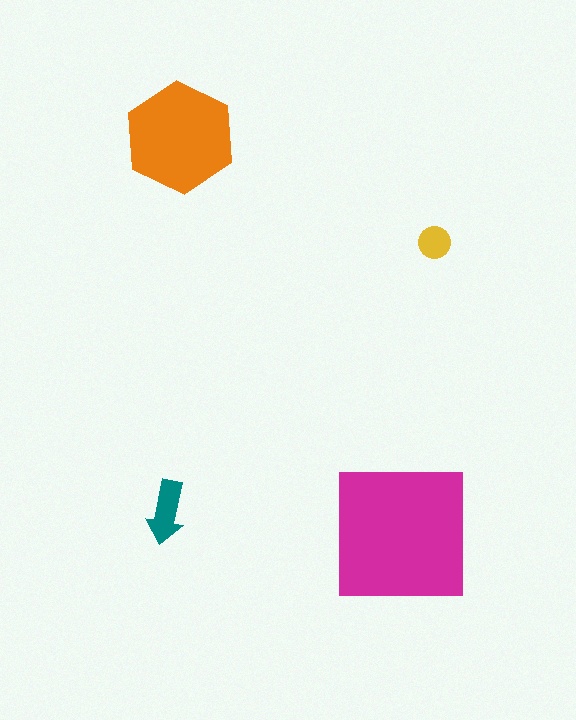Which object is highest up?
The orange hexagon is topmost.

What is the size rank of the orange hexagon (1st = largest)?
2nd.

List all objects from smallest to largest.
The yellow circle, the teal arrow, the orange hexagon, the magenta square.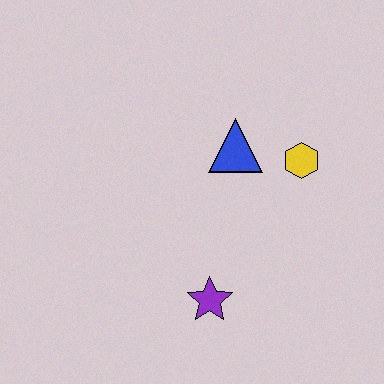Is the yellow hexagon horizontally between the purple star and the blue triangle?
No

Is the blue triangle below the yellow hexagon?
No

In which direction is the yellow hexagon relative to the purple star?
The yellow hexagon is above the purple star.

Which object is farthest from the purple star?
The yellow hexagon is farthest from the purple star.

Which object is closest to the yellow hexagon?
The blue triangle is closest to the yellow hexagon.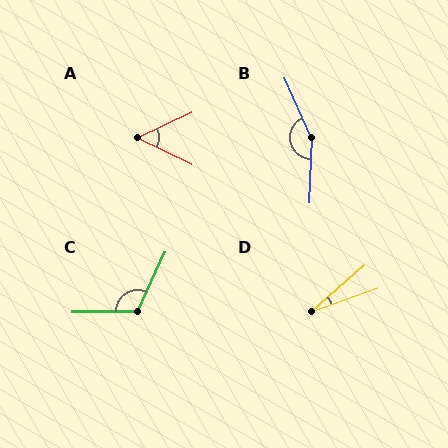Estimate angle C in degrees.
Approximately 115 degrees.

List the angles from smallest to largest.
D (22°), A (51°), C (115°), B (154°).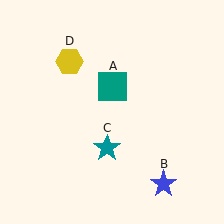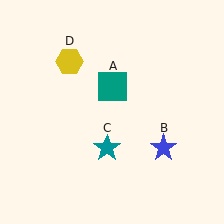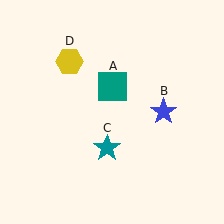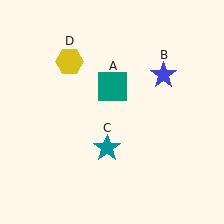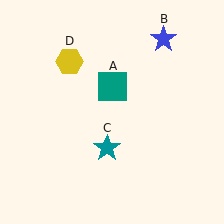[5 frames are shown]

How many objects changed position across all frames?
1 object changed position: blue star (object B).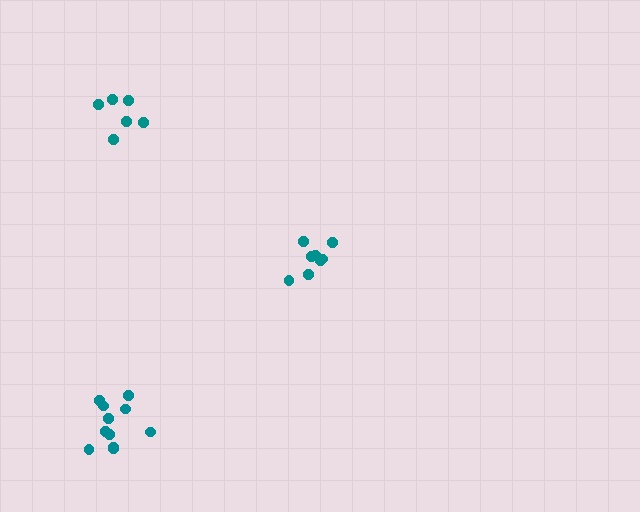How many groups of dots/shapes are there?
There are 3 groups.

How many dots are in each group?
Group 1: 6 dots, Group 2: 8 dots, Group 3: 11 dots (25 total).